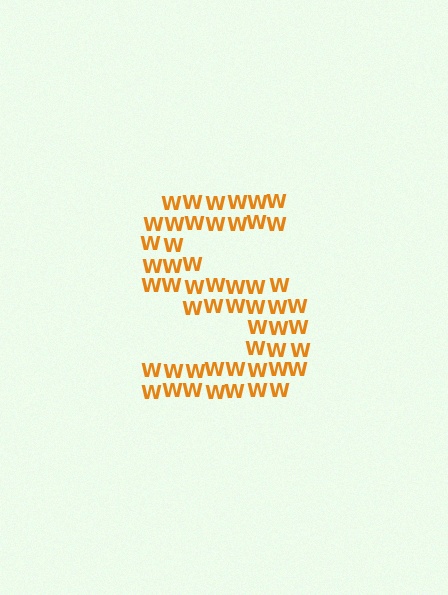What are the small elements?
The small elements are letter W's.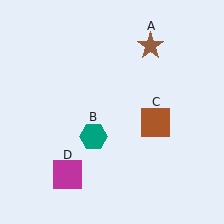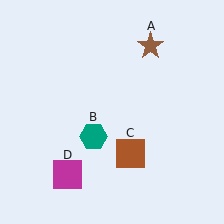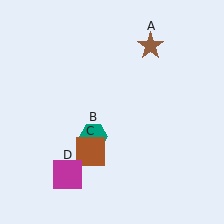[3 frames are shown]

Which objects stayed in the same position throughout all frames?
Brown star (object A) and teal hexagon (object B) and magenta square (object D) remained stationary.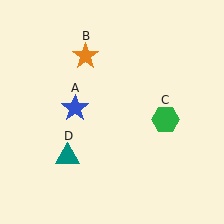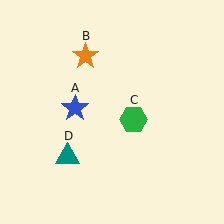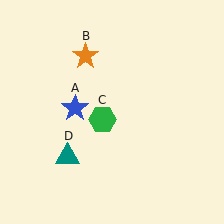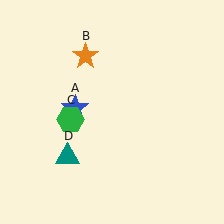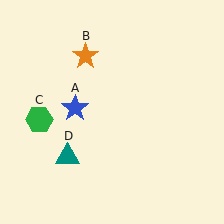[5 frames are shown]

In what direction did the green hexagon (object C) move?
The green hexagon (object C) moved left.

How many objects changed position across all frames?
1 object changed position: green hexagon (object C).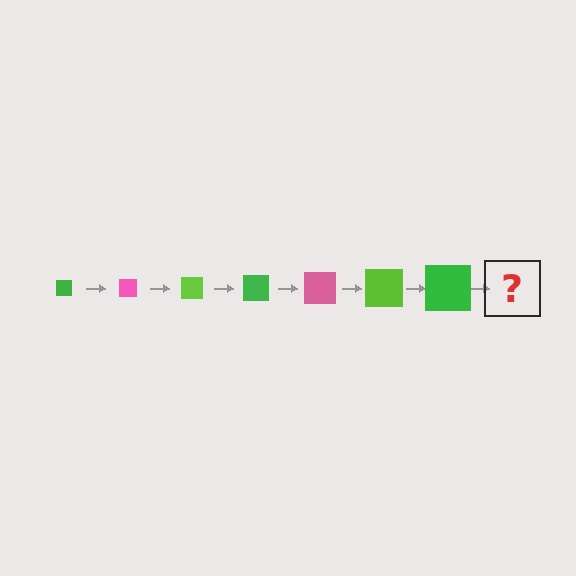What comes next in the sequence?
The next element should be a pink square, larger than the previous one.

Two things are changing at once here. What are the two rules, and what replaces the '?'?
The two rules are that the square grows larger each step and the color cycles through green, pink, and lime. The '?' should be a pink square, larger than the previous one.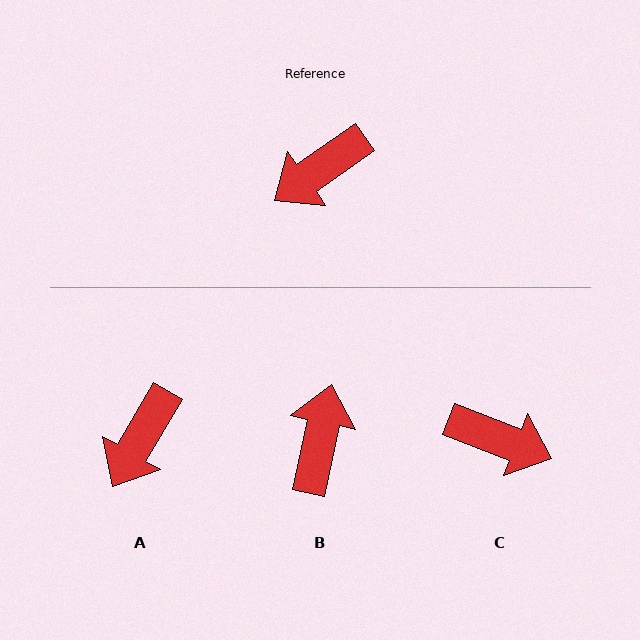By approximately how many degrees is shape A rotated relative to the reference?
Approximately 24 degrees counter-clockwise.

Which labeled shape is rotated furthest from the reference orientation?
B, about 137 degrees away.